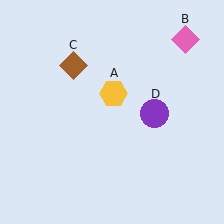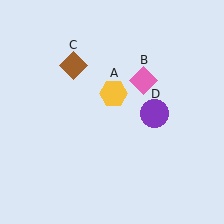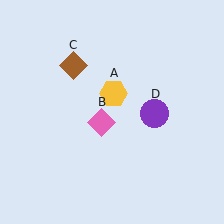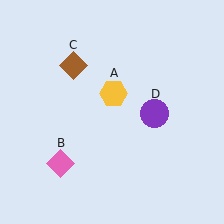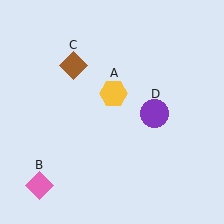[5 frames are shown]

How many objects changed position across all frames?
1 object changed position: pink diamond (object B).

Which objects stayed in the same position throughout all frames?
Yellow hexagon (object A) and brown diamond (object C) and purple circle (object D) remained stationary.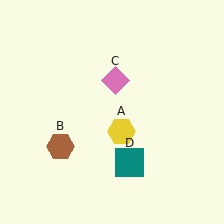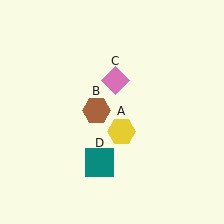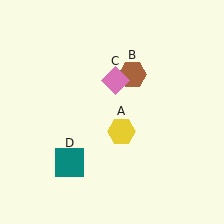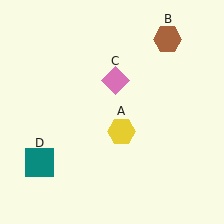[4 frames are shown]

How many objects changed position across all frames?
2 objects changed position: brown hexagon (object B), teal square (object D).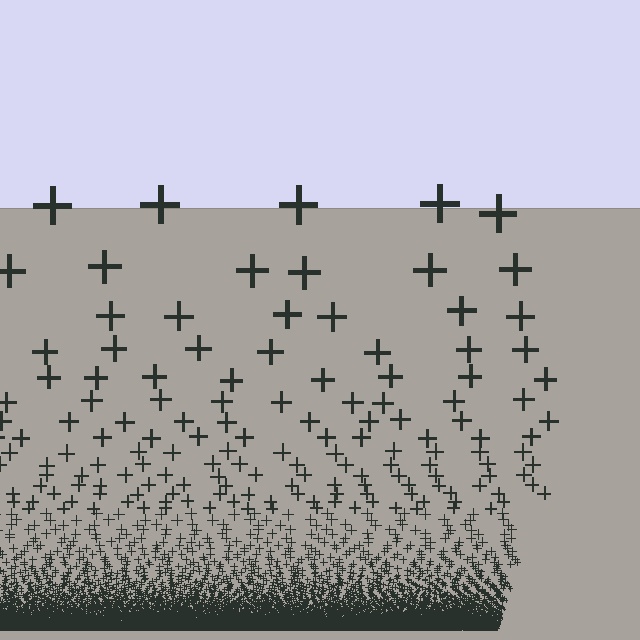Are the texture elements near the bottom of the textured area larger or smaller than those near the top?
Smaller. The gradient is inverted — elements near the bottom are smaller and denser.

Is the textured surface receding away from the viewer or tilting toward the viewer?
The surface appears to tilt toward the viewer. Texture elements get larger and sparser toward the top.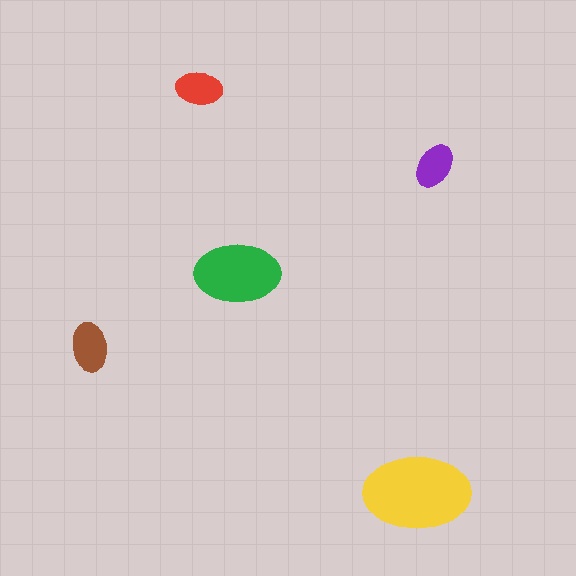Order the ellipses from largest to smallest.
the yellow one, the green one, the brown one, the red one, the purple one.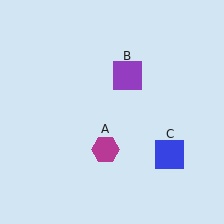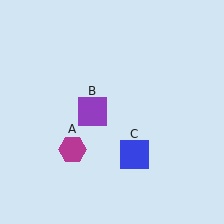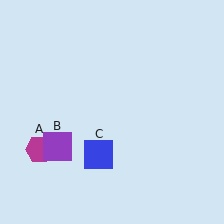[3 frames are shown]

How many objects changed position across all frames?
3 objects changed position: magenta hexagon (object A), purple square (object B), blue square (object C).